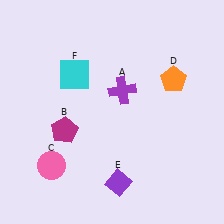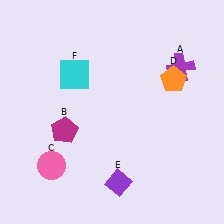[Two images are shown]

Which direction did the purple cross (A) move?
The purple cross (A) moved right.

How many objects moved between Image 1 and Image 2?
1 object moved between the two images.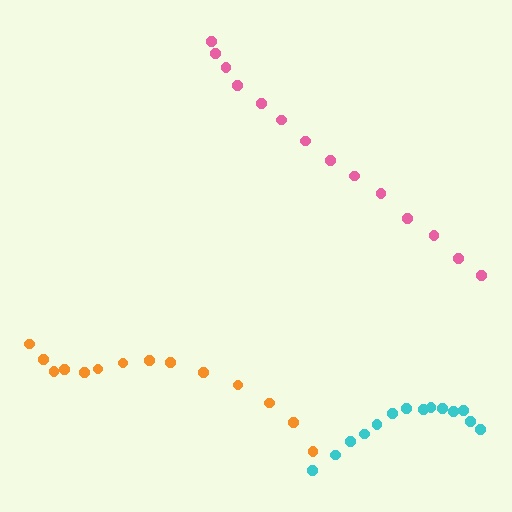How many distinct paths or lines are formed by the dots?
There are 3 distinct paths.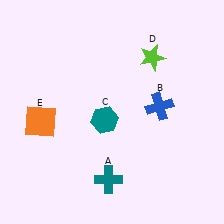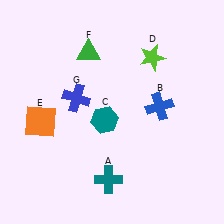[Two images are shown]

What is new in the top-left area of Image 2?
A green triangle (F) was added in the top-left area of Image 2.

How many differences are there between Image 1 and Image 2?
There are 2 differences between the two images.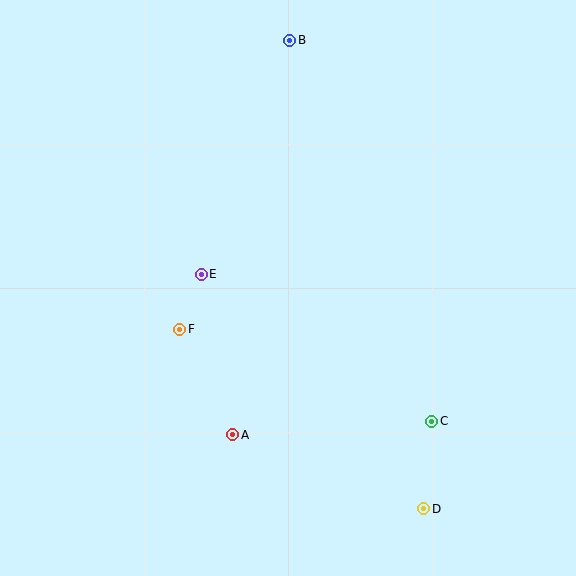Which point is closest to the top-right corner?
Point B is closest to the top-right corner.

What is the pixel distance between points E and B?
The distance between E and B is 250 pixels.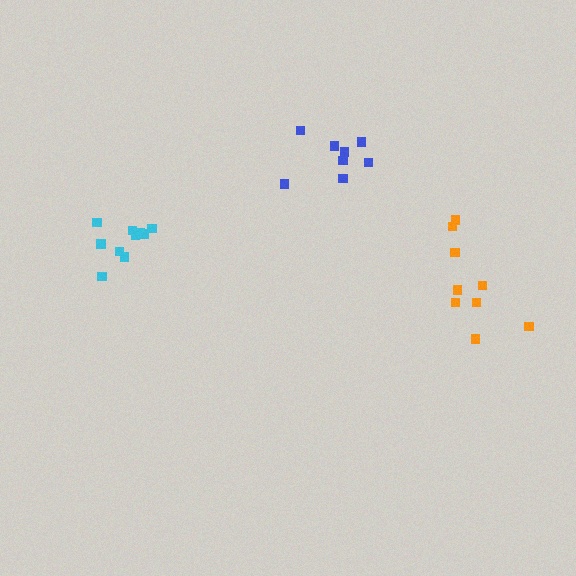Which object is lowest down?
The orange cluster is bottommost.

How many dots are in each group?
Group 1: 8 dots, Group 2: 10 dots, Group 3: 9 dots (27 total).